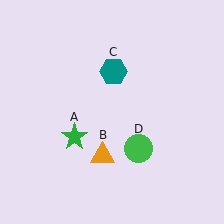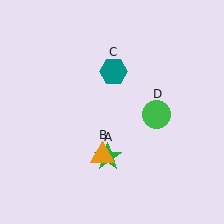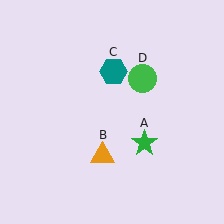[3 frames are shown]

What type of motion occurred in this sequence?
The green star (object A), green circle (object D) rotated counterclockwise around the center of the scene.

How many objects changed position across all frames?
2 objects changed position: green star (object A), green circle (object D).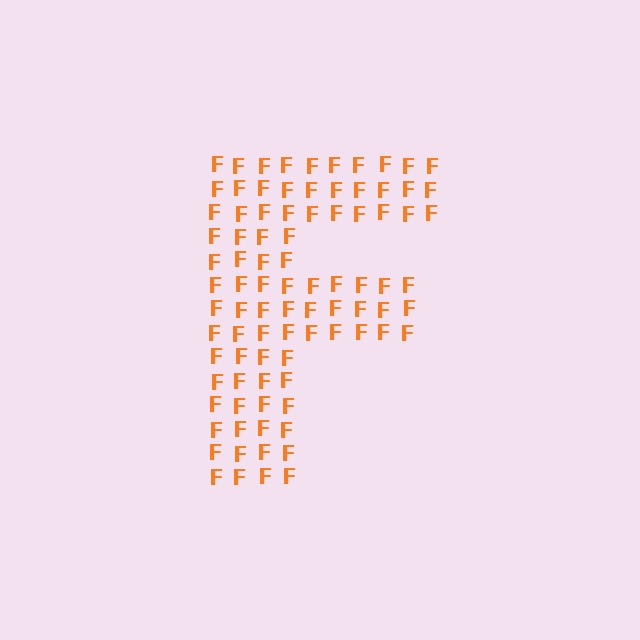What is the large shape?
The large shape is the letter F.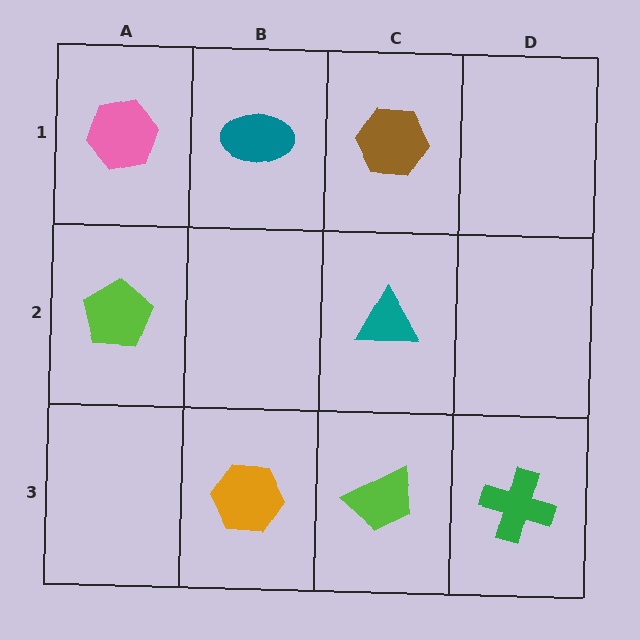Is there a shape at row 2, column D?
No, that cell is empty.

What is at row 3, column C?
A lime trapezoid.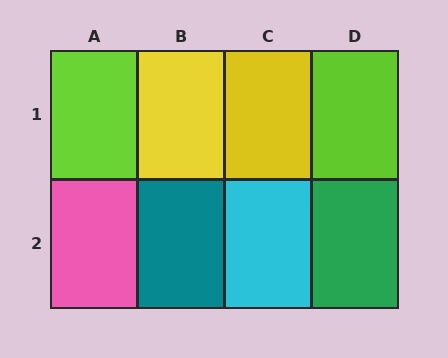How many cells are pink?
1 cell is pink.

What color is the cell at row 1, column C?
Yellow.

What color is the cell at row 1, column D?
Lime.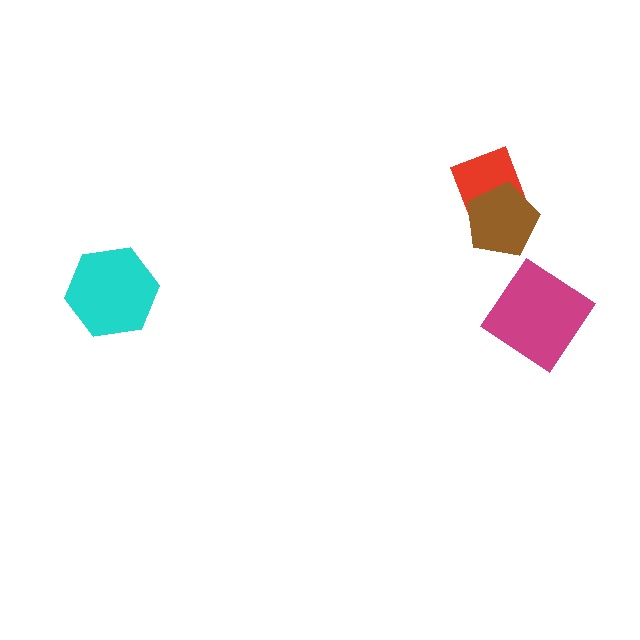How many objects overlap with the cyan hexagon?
0 objects overlap with the cyan hexagon.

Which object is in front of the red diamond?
The brown pentagon is in front of the red diamond.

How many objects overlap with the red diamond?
1 object overlaps with the red diamond.